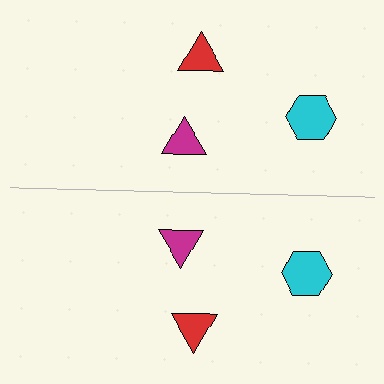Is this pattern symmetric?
Yes, this pattern has bilateral (reflection) symmetry.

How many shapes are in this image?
There are 6 shapes in this image.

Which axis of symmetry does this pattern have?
The pattern has a horizontal axis of symmetry running through the center of the image.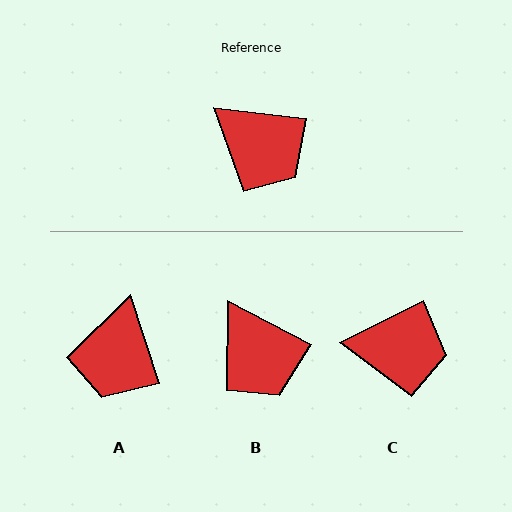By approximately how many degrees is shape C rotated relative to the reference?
Approximately 33 degrees counter-clockwise.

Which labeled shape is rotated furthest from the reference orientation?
A, about 65 degrees away.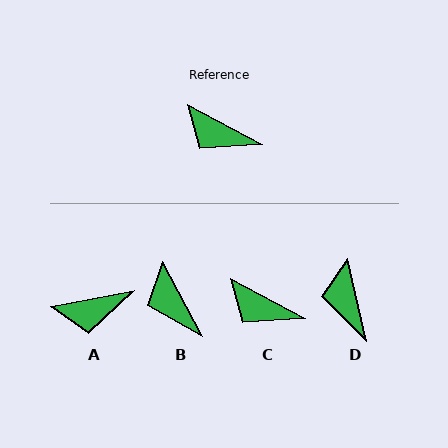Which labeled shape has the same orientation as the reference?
C.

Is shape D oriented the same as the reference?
No, it is off by about 49 degrees.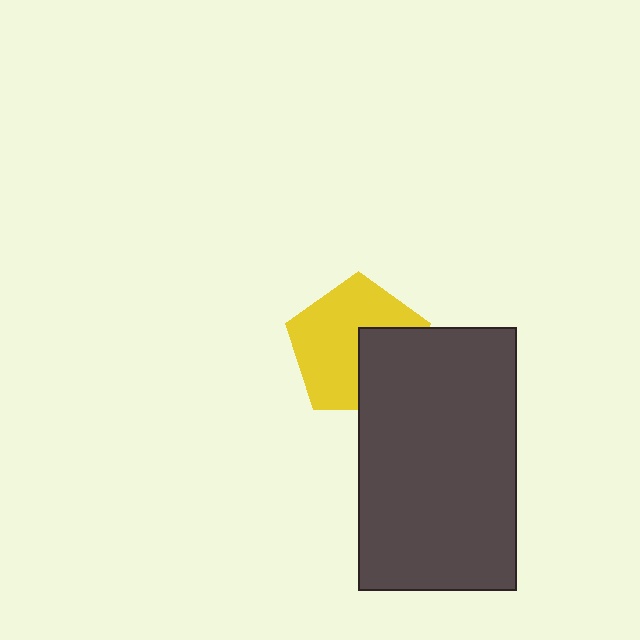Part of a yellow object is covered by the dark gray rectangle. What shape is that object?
It is a pentagon.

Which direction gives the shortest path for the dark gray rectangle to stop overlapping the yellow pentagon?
Moving toward the lower-right gives the shortest separation.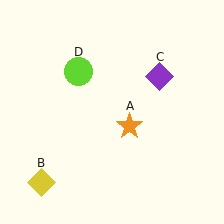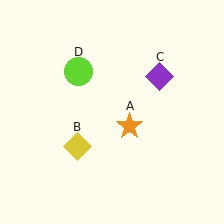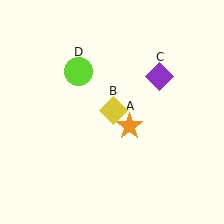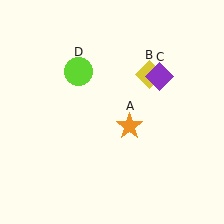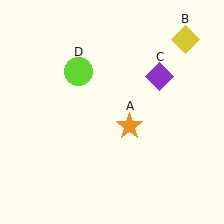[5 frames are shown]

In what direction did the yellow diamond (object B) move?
The yellow diamond (object B) moved up and to the right.